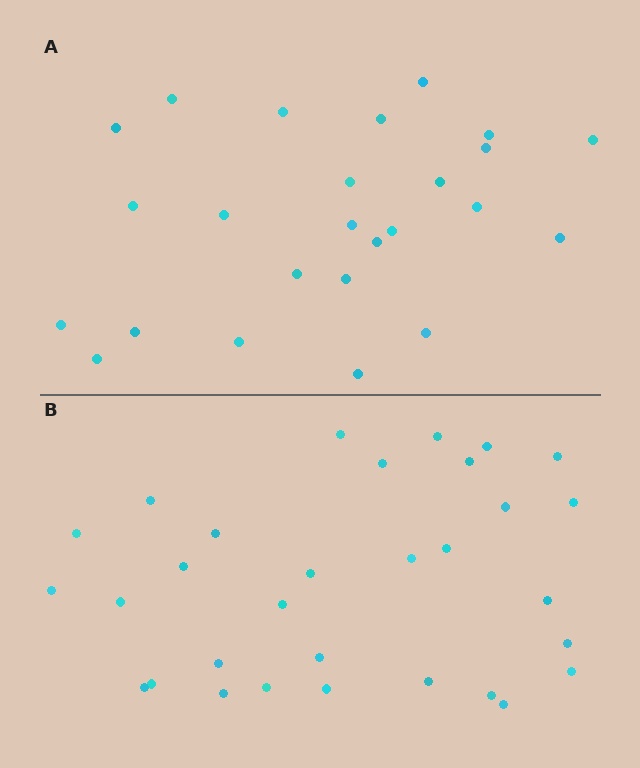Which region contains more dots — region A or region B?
Region B (the bottom region) has more dots.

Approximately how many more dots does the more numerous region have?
Region B has about 6 more dots than region A.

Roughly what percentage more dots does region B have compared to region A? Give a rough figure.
About 25% more.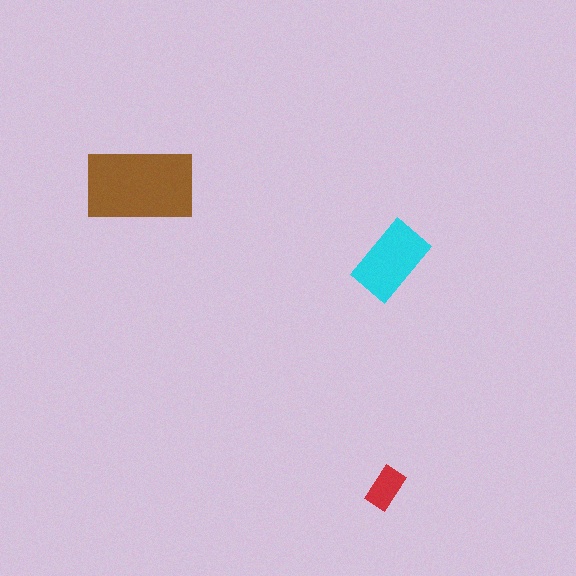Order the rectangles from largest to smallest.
the brown one, the cyan one, the red one.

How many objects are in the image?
There are 3 objects in the image.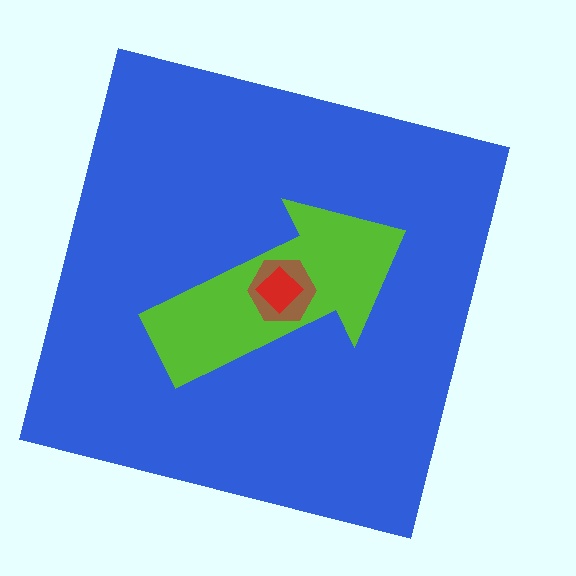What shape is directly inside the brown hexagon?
The red diamond.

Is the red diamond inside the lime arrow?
Yes.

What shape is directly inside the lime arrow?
The brown hexagon.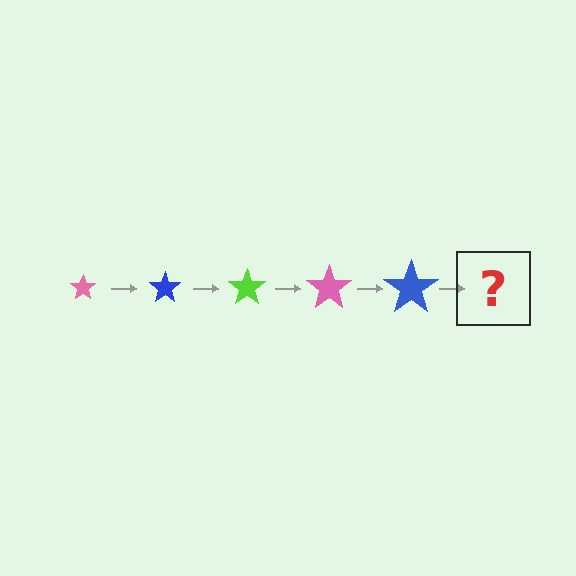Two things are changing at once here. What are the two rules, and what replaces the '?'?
The two rules are that the star grows larger each step and the color cycles through pink, blue, and lime. The '?' should be a lime star, larger than the previous one.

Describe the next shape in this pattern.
It should be a lime star, larger than the previous one.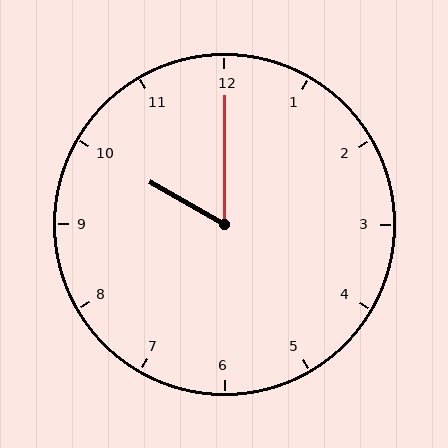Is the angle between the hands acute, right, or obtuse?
It is acute.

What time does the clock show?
10:00.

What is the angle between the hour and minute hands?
Approximately 60 degrees.